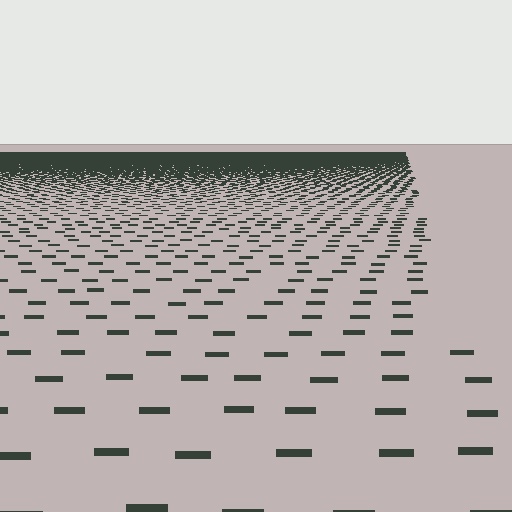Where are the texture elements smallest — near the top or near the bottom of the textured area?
Near the top.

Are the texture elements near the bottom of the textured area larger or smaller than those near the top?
Larger. Near the bottom, elements are closer to the viewer and appear at a bigger on-screen size.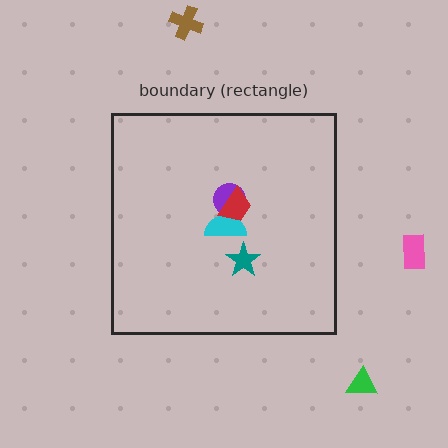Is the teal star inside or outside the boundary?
Inside.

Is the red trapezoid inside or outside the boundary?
Inside.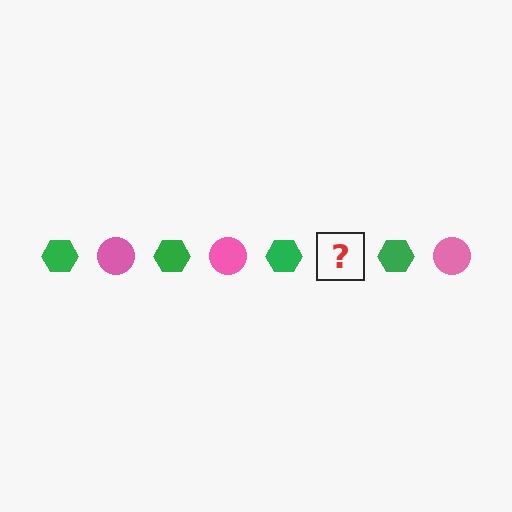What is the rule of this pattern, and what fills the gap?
The rule is that the pattern alternates between green hexagon and pink circle. The gap should be filled with a pink circle.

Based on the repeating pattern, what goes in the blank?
The blank should be a pink circle.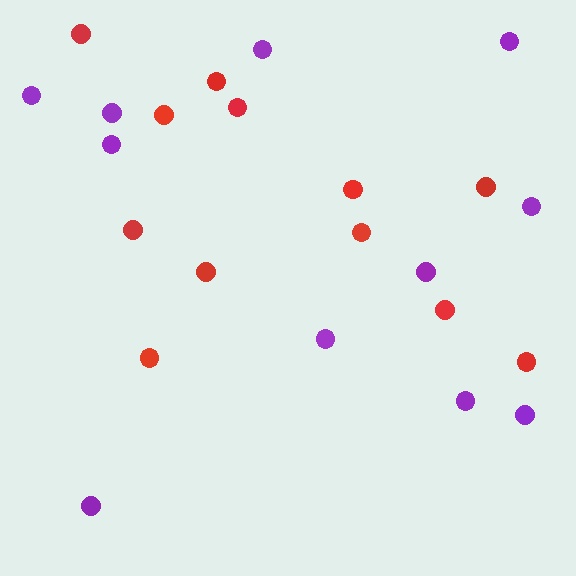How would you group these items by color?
There are 2 groups: one group of red circles (12) and one group of purple circles (11).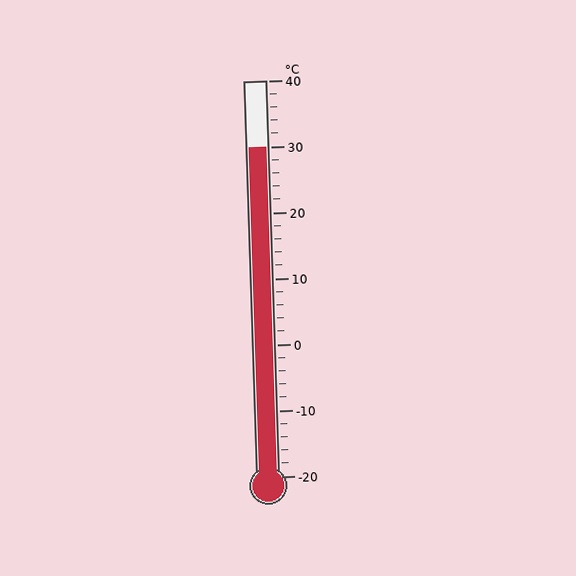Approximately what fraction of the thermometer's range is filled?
The thermometer is filled to approximately 85% of its range.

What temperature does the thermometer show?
The thermometer shows approximately 30°C.